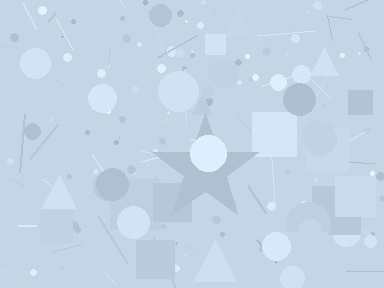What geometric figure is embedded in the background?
A star is embedded in the background.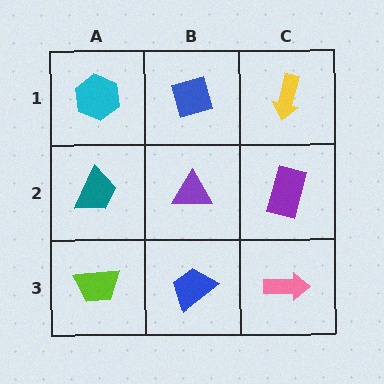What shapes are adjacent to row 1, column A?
A teal trapezoid (row 2, column A), a blue diamond (row 1, column B).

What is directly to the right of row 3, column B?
A pink arrow.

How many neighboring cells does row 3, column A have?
2.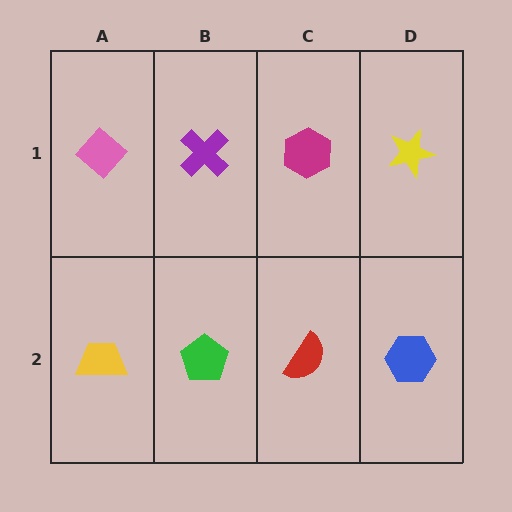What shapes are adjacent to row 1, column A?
A yellow trapezoid (row 2, column A), a purple cross (row 1, column B).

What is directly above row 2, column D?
A yellow star.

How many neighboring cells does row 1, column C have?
3.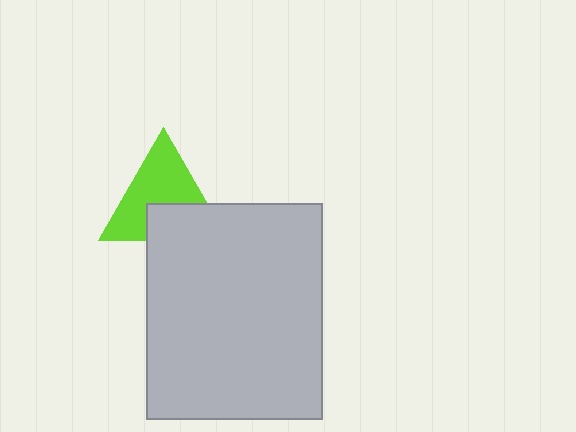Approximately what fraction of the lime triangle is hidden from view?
Roughly 37% of the lime triangle is hidden behind the light gray rectangle.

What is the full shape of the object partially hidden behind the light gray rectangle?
The partially hidden object is a lime triangle.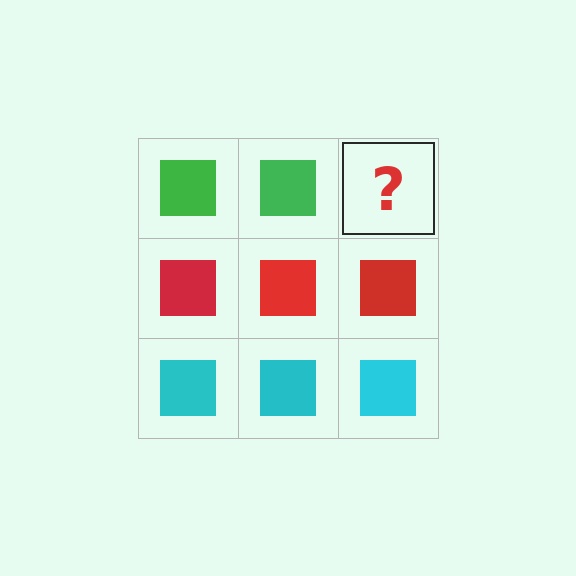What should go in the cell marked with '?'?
The missing cell should contain a green square.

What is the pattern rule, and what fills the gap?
The rule is that each row has a consistent color. The gap should be filled with a green square.